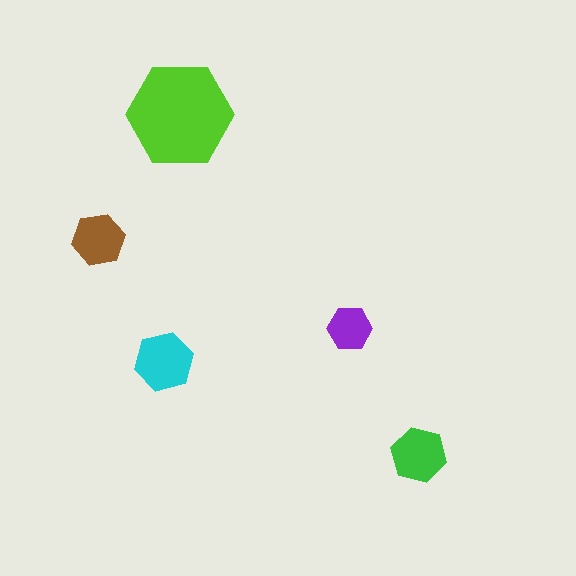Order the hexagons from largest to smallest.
the lime one, the cyan one, the green one, the brown one, the purple one.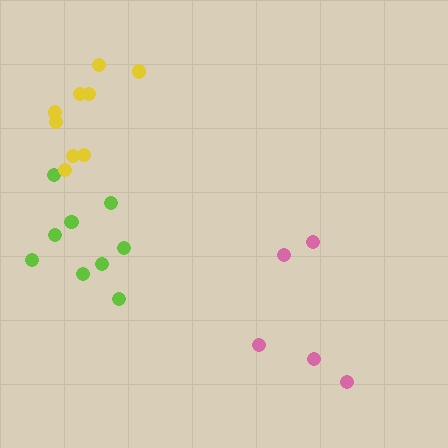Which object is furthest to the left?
The yellow cluster is leftmost.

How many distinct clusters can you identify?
There are 3 distinct clusters.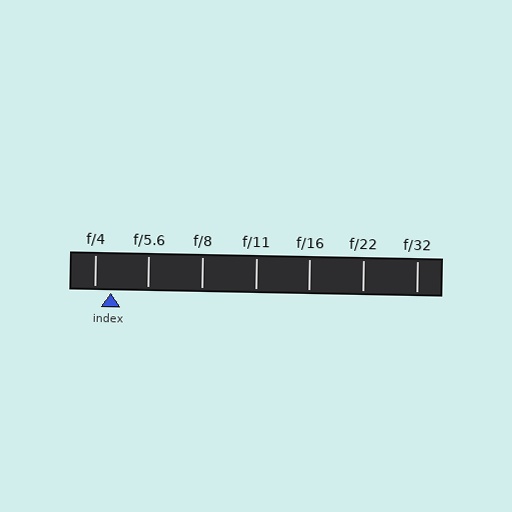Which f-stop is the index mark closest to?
The index mark is closest to f/4.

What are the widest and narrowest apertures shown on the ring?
The widest aperture shown is f/4 and the narrowest is f/32.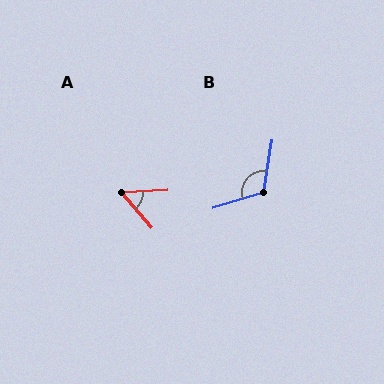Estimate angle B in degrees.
Approximately 115 degrees.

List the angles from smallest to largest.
A (53°), B (115°).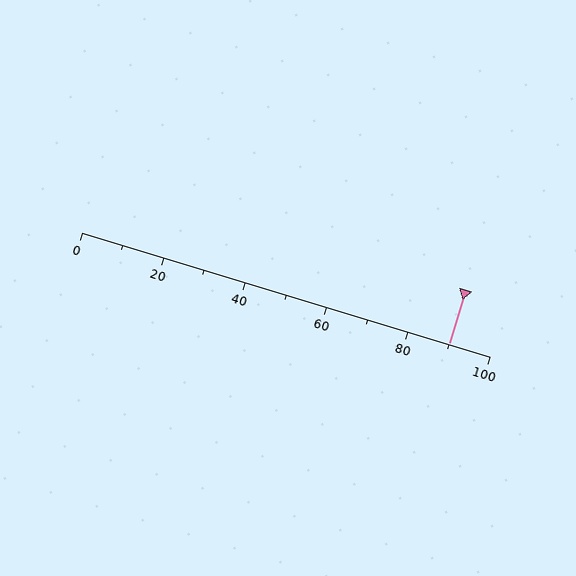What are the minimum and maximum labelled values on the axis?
The axis runs from 0 to 100.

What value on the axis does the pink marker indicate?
The marker indicates approximately 90.